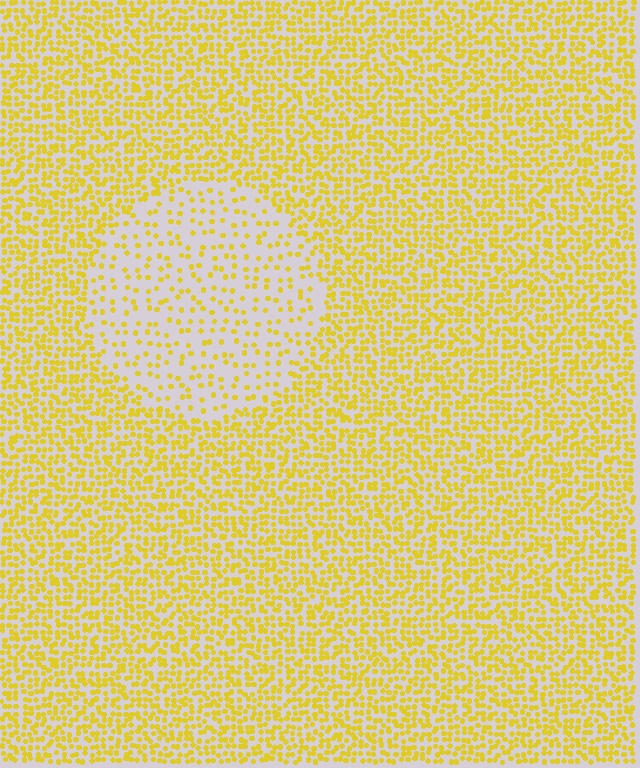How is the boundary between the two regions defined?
The boundary is defined by a change in element density (approximately 2.6x ratio). All elements are the same color, size, and shape.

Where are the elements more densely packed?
The elements are more densely packed outside the circle boundary.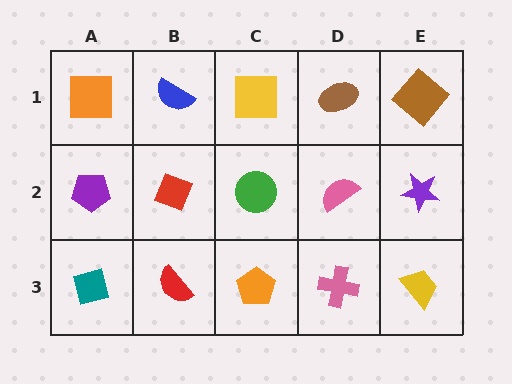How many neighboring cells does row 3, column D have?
3.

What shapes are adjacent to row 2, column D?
A brown ellipse (row 1, column D), a pink cross (row 3, column D), a green circle (row 2, column C), a purple star (row 2, column E).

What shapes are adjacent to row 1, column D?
A pink semicircle (row 2, column D), a yellow square (row 1, column C), a brown diamond (row 1, column E).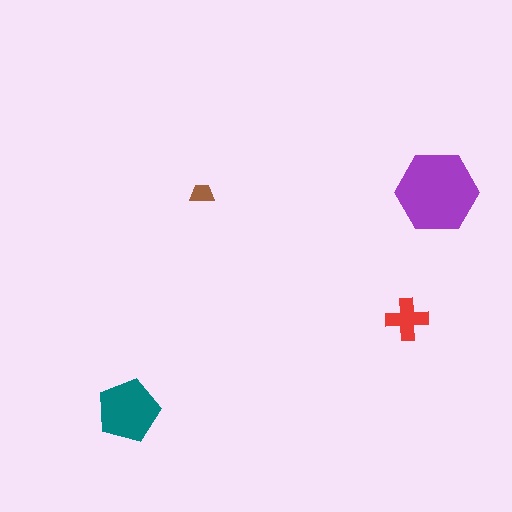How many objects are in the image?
There are 4 objects in the image.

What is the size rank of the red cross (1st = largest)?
3rd.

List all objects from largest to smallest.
The purple hexagon, the teal pentagon, the red cross, the brown trapezoid.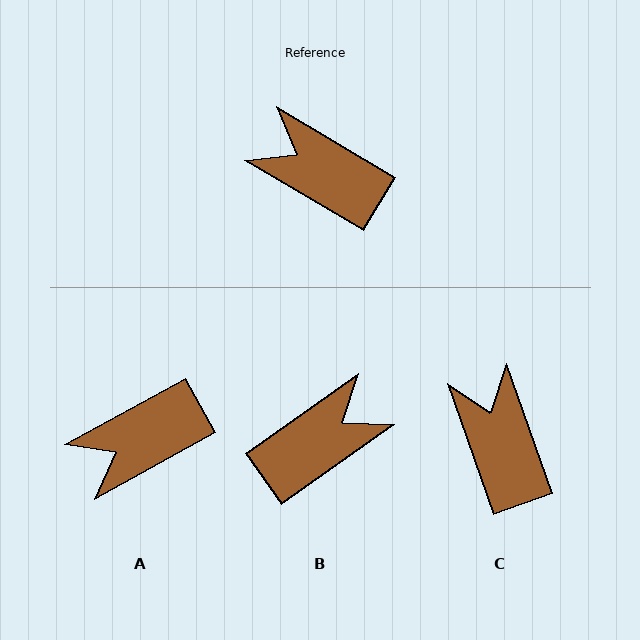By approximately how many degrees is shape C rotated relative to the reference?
Approximately 40 degrees clockwise.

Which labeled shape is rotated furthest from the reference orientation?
B, about 114 degrees away.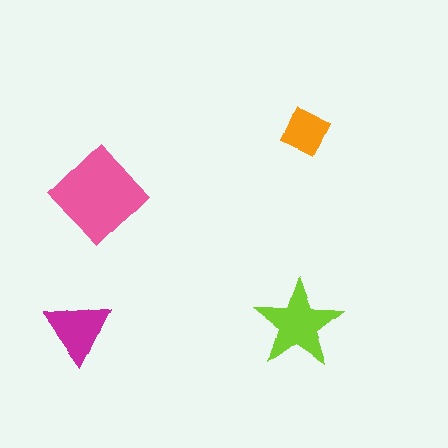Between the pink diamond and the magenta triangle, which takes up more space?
The pink diamond.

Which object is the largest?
The pink diamond.